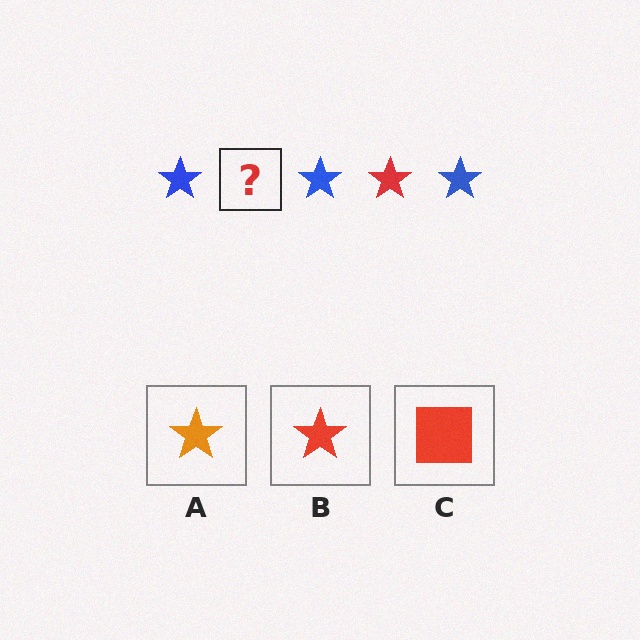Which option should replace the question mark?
Option B.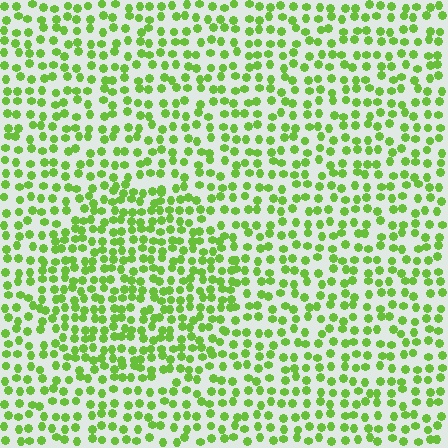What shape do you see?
I see a circle.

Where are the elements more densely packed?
The elements are more densely packed inside the circle boundary.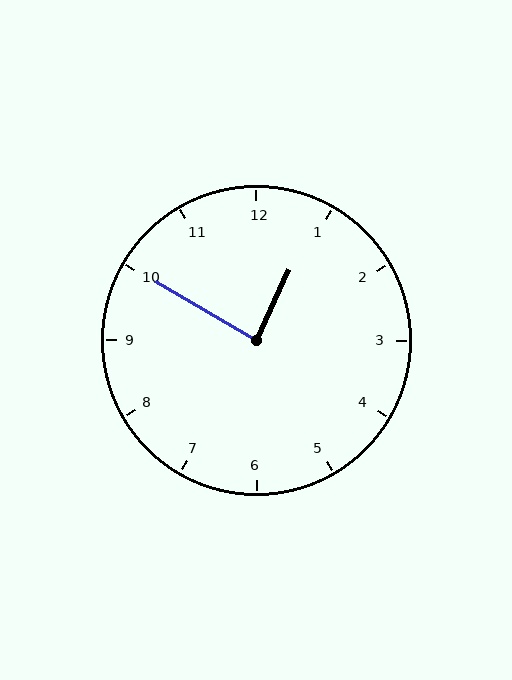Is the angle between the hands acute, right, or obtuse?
It is right.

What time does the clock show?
12:50.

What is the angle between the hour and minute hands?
Approximately 85 degrees.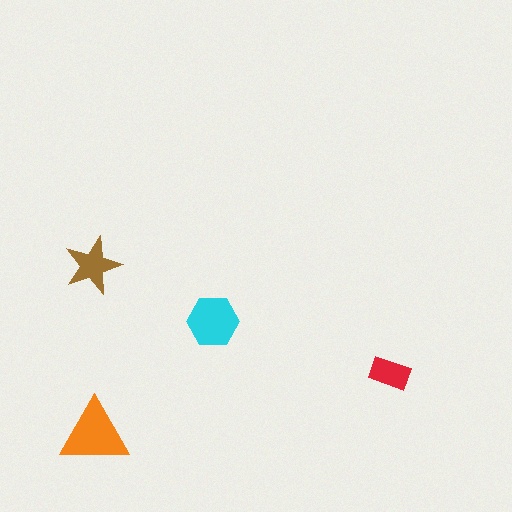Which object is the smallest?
The red rectangle.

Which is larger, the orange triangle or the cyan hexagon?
The orange triangle.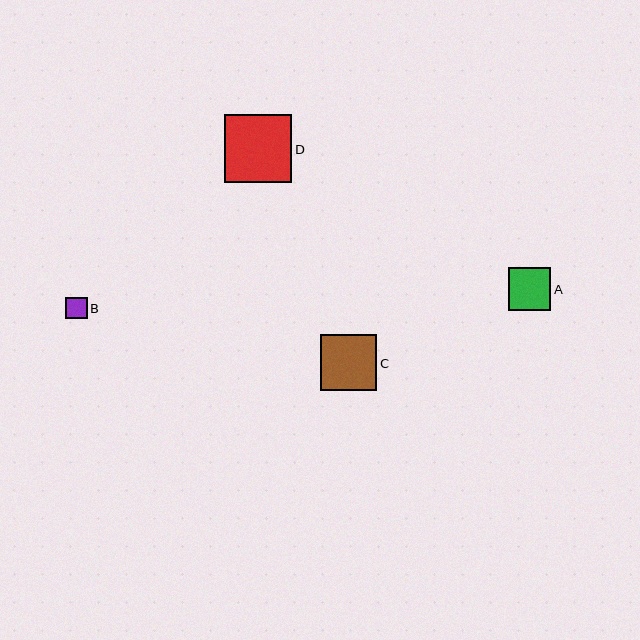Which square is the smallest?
Square B is the smallest with a size of approximately 22 pixels.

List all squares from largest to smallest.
From largest to smallest: D, C, A, B.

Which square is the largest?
Square D is the largest with a size of approximately 67 pixels.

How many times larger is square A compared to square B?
Square A is approximately 2.0 times the size of square B.